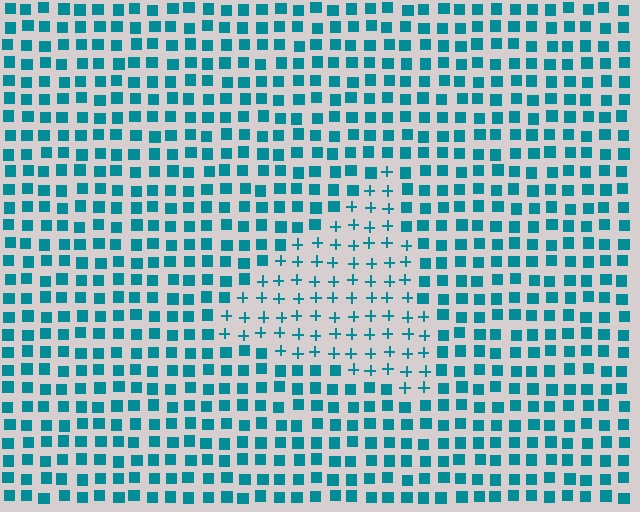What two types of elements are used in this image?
The image uses plus signs inside the triangle region and squares outside it.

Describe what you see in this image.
The image is filled with small teal elements arranged in a uniform grid. A triangle-shaped region contains plus signs, while the surrounding area contains squares. The boundary is defined purely by the change in element shape.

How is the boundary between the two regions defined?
The boundary is defined by a change in element shape: plus signs inside vs. squares outside. All elements share the same color and spacing.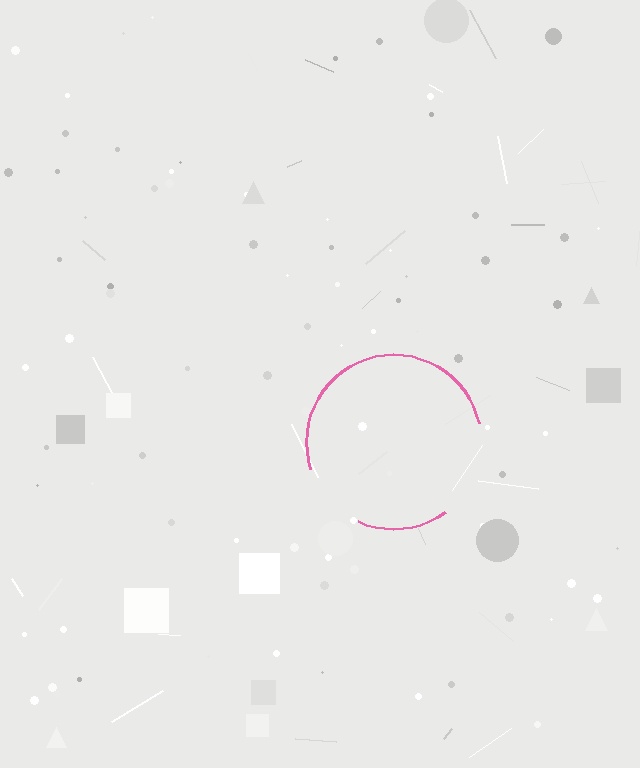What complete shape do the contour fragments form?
The contour fragments form a circle.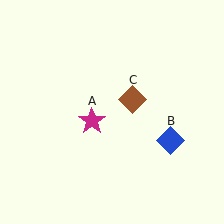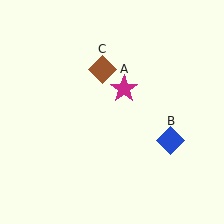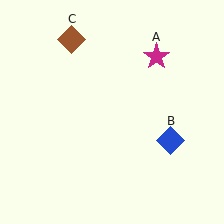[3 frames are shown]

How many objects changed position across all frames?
2 objects changed position: magenta star (object A), brown diamond (object C).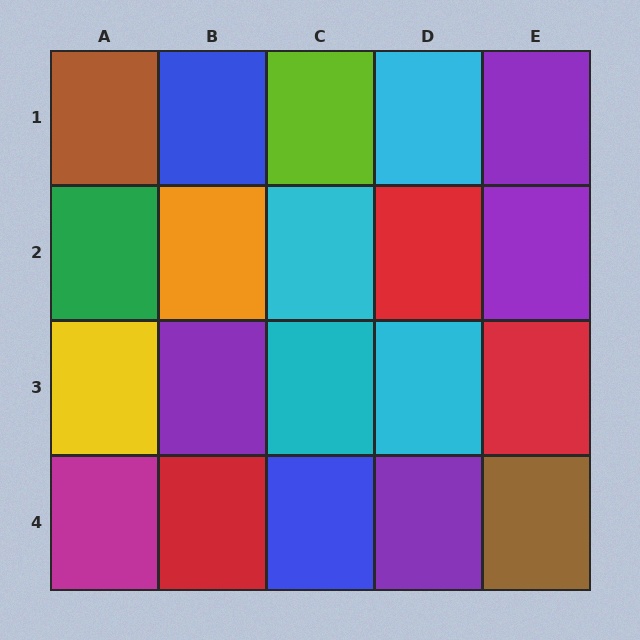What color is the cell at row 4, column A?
Magenta.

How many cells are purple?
4 cells are purple.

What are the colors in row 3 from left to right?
Yellow, purple, cyan, cyan, red.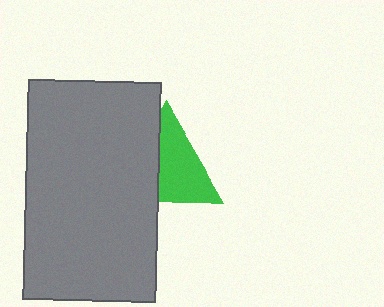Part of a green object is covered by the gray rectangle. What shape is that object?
It is a triangle.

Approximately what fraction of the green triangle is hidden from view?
Roughly 40% of the green triangle is hidden behind the gray rectangle.